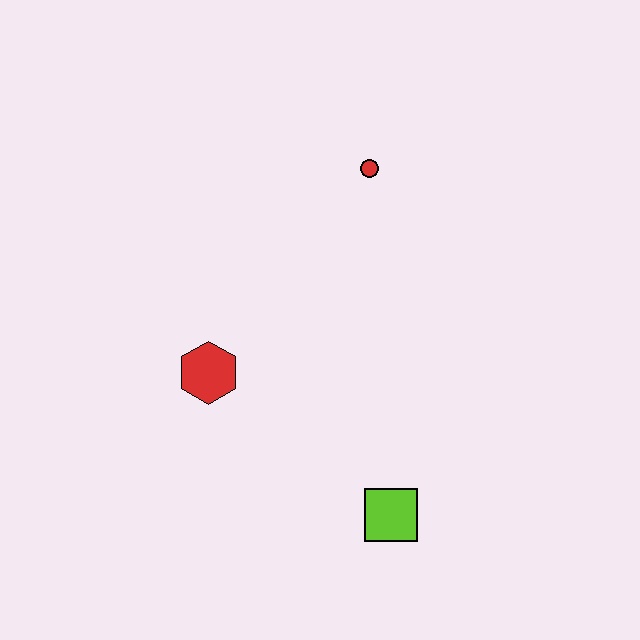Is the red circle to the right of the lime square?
No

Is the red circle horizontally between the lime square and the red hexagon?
Yes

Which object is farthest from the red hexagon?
The red circle is farthest from the red hexagon.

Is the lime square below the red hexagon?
Yes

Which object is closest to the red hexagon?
The lime square is closest to the red hexagon.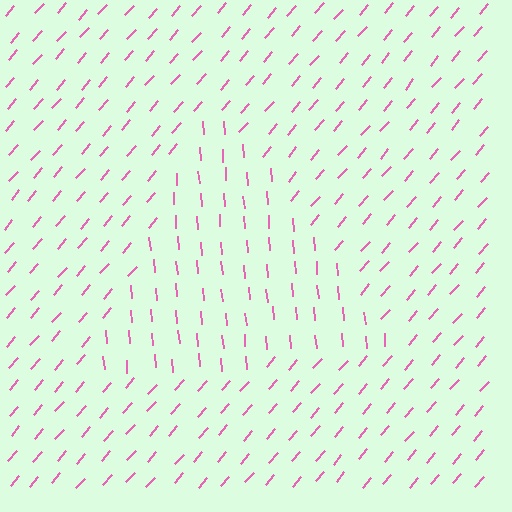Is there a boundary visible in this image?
Yes, there is a texture boundary formed by a change in line orientation.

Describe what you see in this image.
The image is filled with small pink line segments. A triangle region in the image has lines oriented differently from the surrounding lines, creating a visible texture boundary.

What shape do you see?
I see a triangle.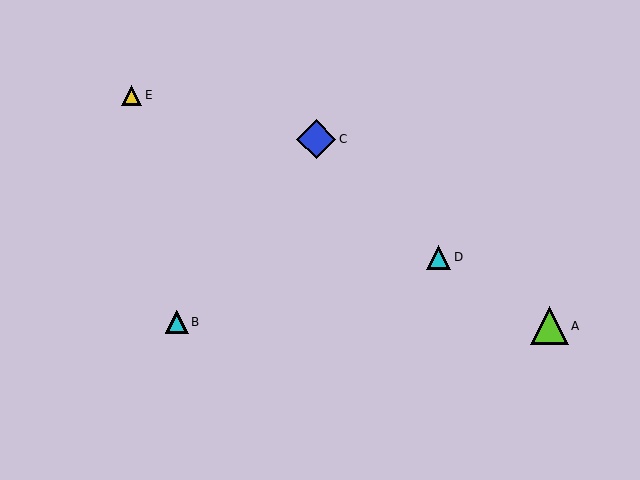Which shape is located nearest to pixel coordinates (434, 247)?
The cyan triangle (labeled D) at (439, 257) is nearest to that location.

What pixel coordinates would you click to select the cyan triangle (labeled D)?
Click at (439, 257) to select the cyan triangle D.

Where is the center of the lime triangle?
The center of the lime triangle is at (549, 326).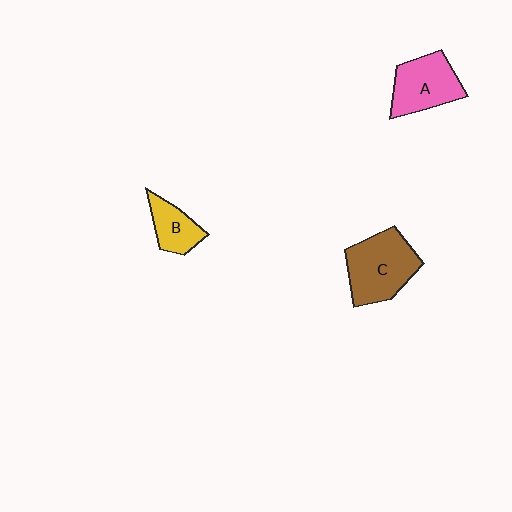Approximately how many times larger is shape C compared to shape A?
Approximately 1.2 times.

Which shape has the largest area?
Shape C (brown).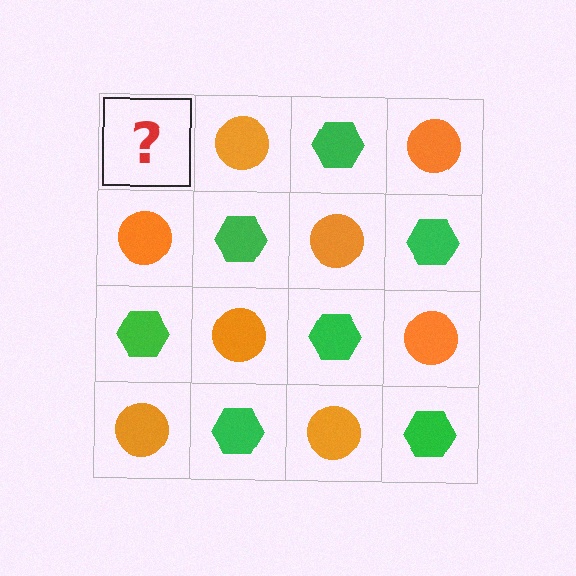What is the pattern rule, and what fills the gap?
The rule is that it alternates green hexagon and orange circle in a checkerboard pattern. The gap should be filled with a green hexagon.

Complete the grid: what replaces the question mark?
The question mark should be replaced with a green hexagon.